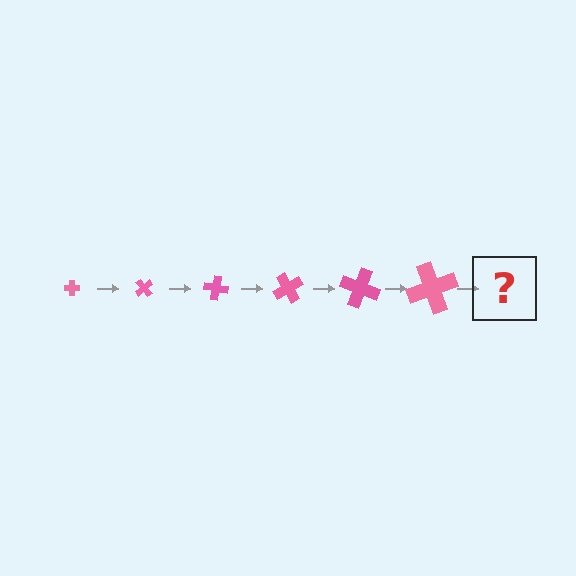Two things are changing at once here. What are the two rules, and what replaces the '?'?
The two rules are that the cross grows larger each step and it rotates 50 degrees each step. The '?' should be a cross, larger than the previous one and rotated 300 degrees from the start.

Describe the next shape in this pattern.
It should be a cross, larger than the previous one and rotated 300 degrees from the start.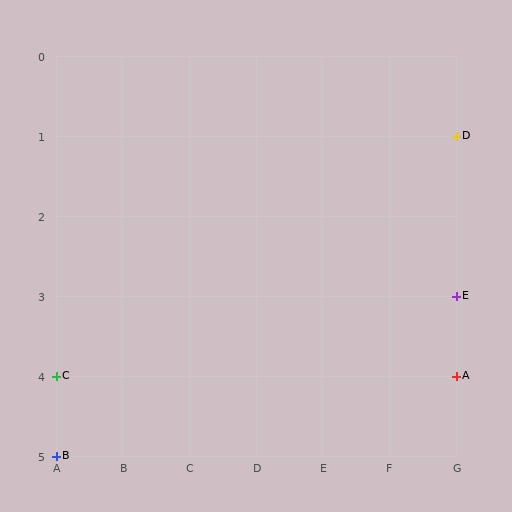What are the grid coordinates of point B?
Point B is at grid coordinates (A, 5).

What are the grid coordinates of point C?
Point C is at grid coordinates (A, 4).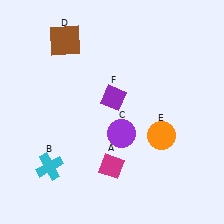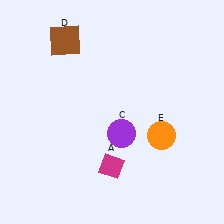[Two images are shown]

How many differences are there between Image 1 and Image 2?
There are 2 differences between the two images.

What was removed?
The cyan cross (B), the purple diamond (F) were removed in Image 2.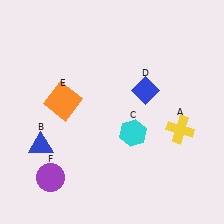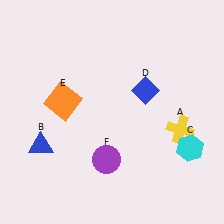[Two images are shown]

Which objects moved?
The objects that moved are: the cyan hexagon (C), the purple circle (F).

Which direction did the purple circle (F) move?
The purple circle (F) moved right.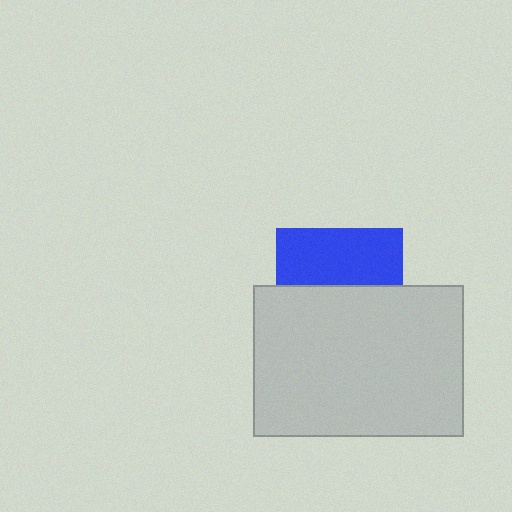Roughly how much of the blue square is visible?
About half of it is visible (roughly 45%).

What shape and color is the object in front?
The object in front is a light gray rectangle.